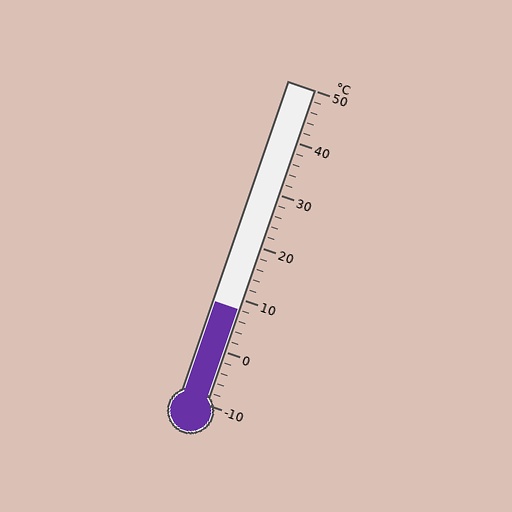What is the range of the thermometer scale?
The thermometer scale ranges from -10°C to 50°C.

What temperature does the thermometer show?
The thermometer shows approximately 8°C.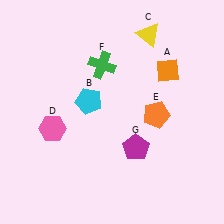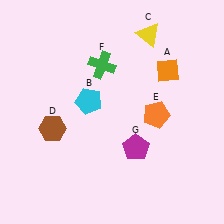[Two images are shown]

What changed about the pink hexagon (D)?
In Image 1, D is pink. In Image 2, it changed to brown.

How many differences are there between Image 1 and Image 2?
There is 1 difference between the two images.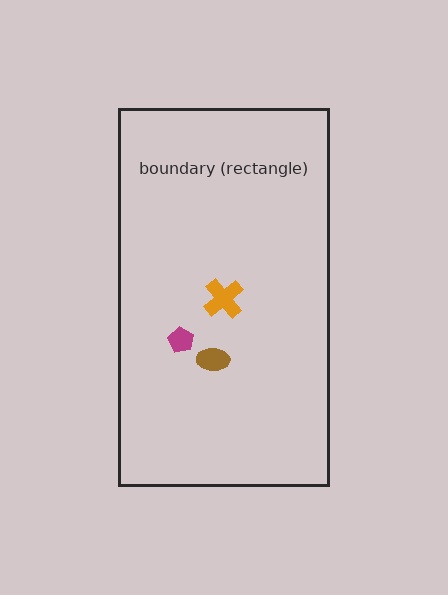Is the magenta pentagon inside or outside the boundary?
Inside.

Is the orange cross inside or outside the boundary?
Inside.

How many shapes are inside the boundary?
3 inside, 0 outside.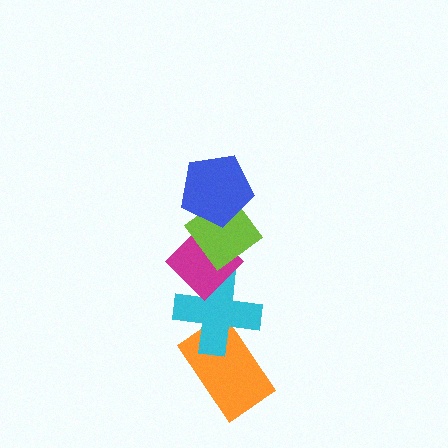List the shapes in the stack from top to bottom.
From top to bottom: the blue pentagon, the lime diamond, the magenta diamond, the cyan cross, the orange rectangle.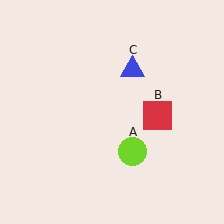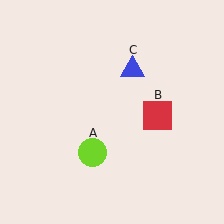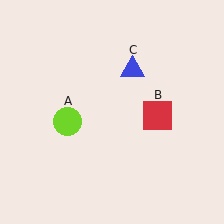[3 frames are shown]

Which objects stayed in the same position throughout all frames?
Red square (object B) and blue triangle (object C) remained stationary.